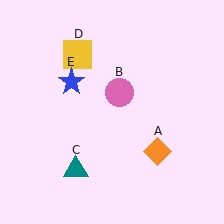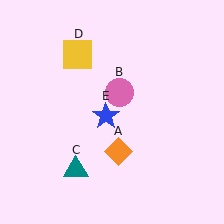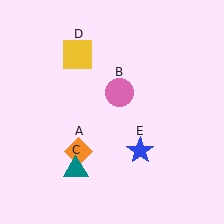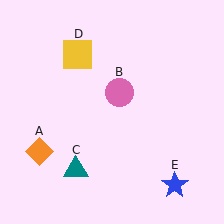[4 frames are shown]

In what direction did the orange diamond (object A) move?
The orange diamond (object A) moved left.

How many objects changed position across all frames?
2 objects changed position: orange diamond (object A), blue star (object E).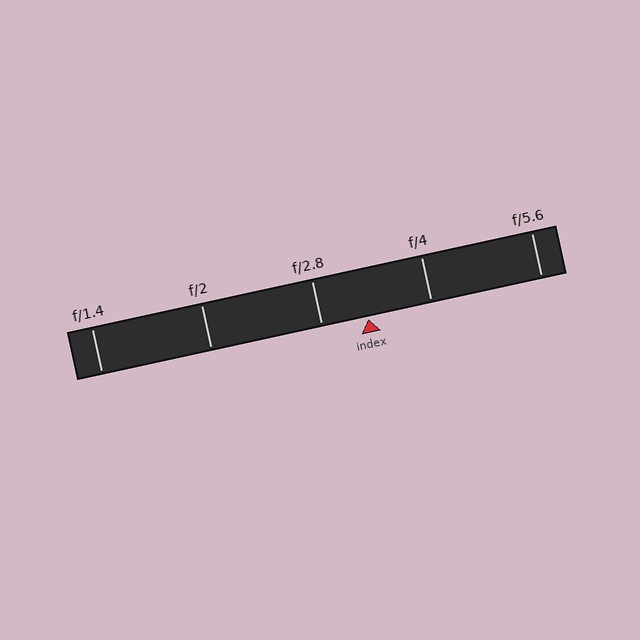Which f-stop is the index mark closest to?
The index mark is closest to f/2.8.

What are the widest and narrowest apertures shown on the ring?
The widest aperture shown is f/1.4 and the narrowest is f/5.6.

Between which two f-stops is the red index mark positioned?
The index mark is between f/2.8 and f/4.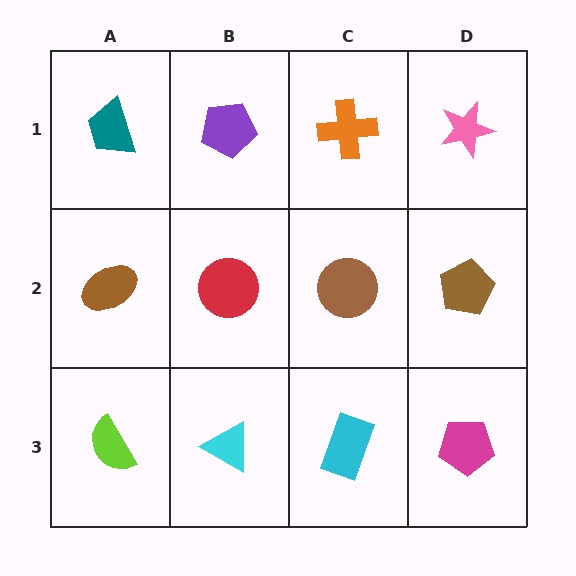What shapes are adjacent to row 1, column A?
A brown ellipse (row 2, column A), a purple pentagon (row 1, column B).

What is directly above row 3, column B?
A red circle.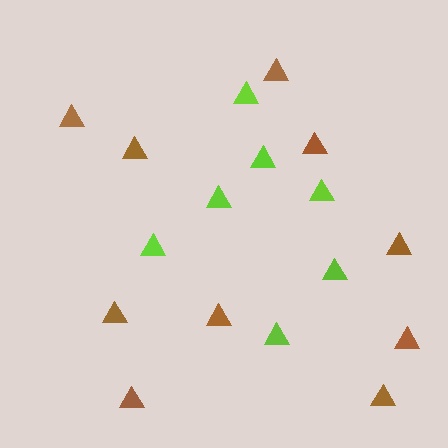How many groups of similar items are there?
There are 2 groups: one group of brown triangles (10) and one group of lime triangles (7).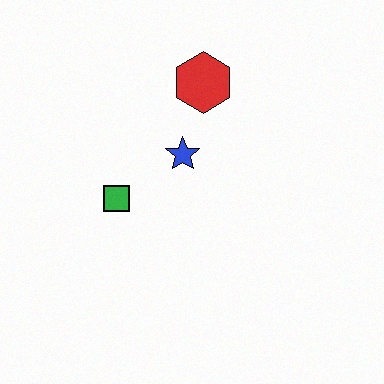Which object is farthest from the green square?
The red hexagon is farthest from the green square.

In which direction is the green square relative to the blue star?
The green square is to the left of the blue star.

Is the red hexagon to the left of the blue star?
No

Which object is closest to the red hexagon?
The blue star is closest to the red hexagon.